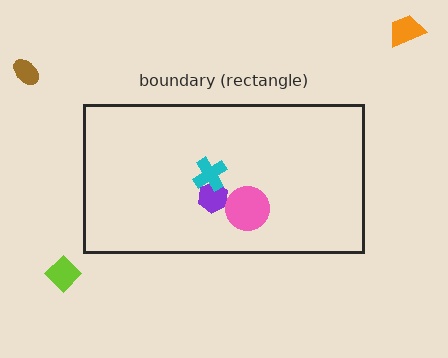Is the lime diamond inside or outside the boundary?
Outside.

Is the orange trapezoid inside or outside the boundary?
Outside.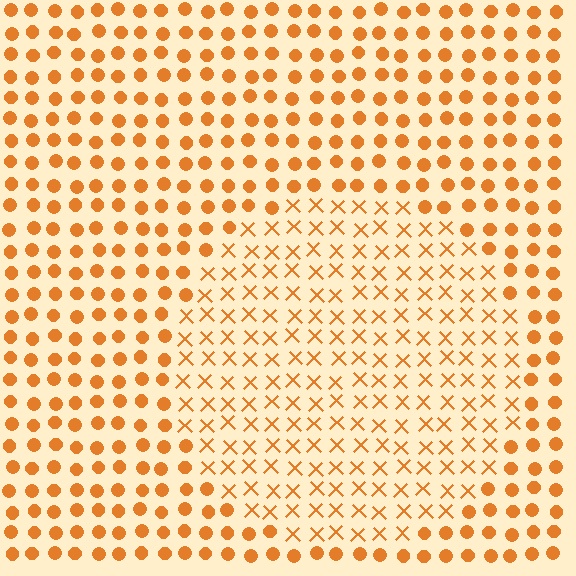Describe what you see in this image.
The image is filled with small orange elements arranged in a uniform grid. A circle-shaped region contains X marks, while the surrounding area contains circles. The boundary is defined purely by the change in element shape.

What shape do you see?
I see a circle.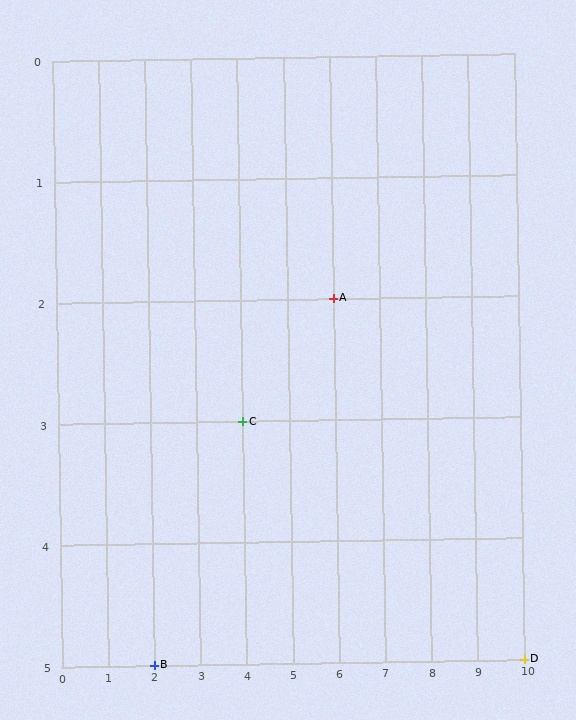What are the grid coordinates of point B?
Point B is at grid coordinates (2, 5).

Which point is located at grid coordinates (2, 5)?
Point B is at (2, 5).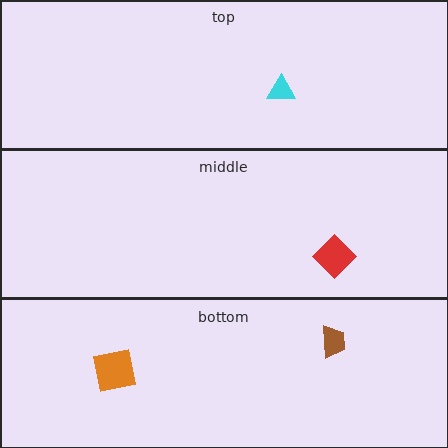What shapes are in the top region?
The cyan triangle.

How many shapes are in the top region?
1.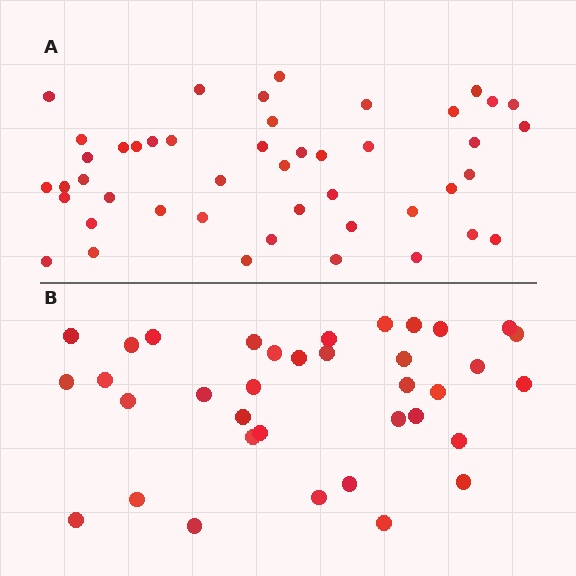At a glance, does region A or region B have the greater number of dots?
Region A (the top region) has more dots.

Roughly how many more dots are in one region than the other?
Region A has roughly 10 or so more dots than region B.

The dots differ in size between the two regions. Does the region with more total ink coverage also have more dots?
No. Region B has more total ink coverage because its dots are larger, but region A actually contains more individual dots. Total area can be misleading — the number of items is what matters here.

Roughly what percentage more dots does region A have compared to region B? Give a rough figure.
About 30% more.